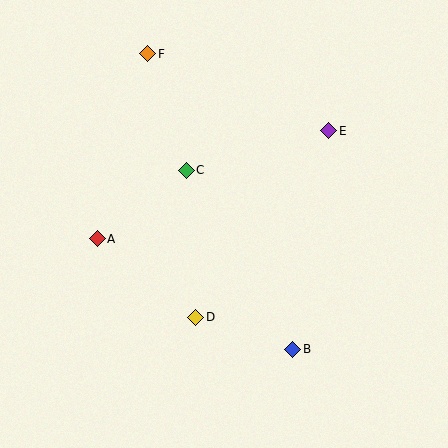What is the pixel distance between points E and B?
The distance between E and B is 221 pixels.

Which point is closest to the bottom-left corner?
Point A is closest to the bottom-left corner.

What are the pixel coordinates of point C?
Point C is at (186, 170).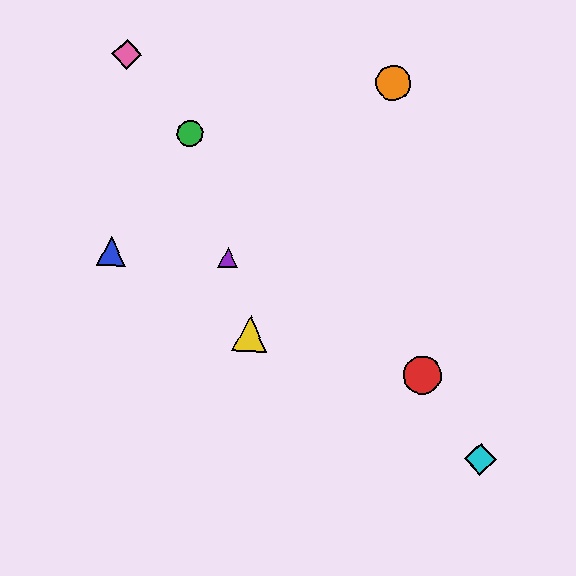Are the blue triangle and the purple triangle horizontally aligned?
Yes, both are at y≈251.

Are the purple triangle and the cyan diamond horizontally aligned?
No, the purple triangle is at y≈257 and the cyan diamond is at y≈460.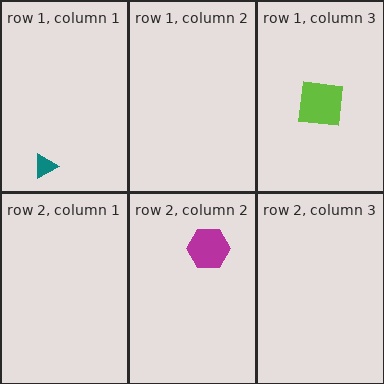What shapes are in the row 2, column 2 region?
The magenta hexagon.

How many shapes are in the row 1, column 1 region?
1.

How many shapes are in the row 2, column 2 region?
1.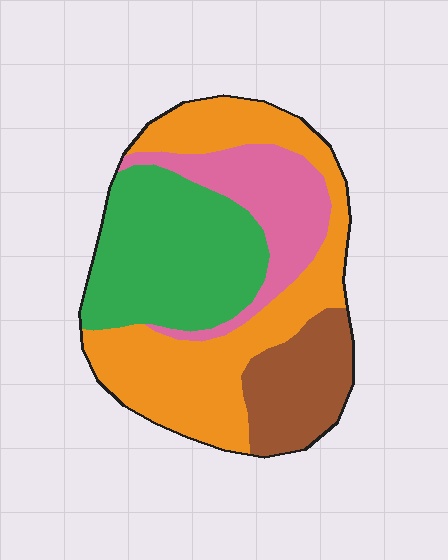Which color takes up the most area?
Orange, at roughly 40%.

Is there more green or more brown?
Green.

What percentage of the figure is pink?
Pink takes up less than a quarter of the figure.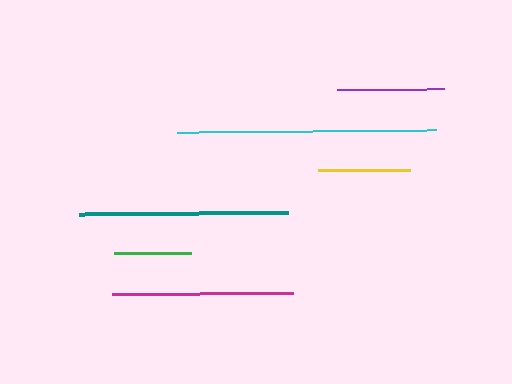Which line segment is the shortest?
The green line is the shortest at approximately 77 pixels.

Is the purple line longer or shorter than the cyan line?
The cyan line is longer than the purple line.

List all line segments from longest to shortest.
From longest to shortest: cyan, teal, magenta, purple, yellow, green.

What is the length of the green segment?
The green segment is approximately 77 pixels long.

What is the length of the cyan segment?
The cyan segment is approximately 258 pixels long.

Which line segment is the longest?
The cyan line is the longest at approximately 258 pixels.